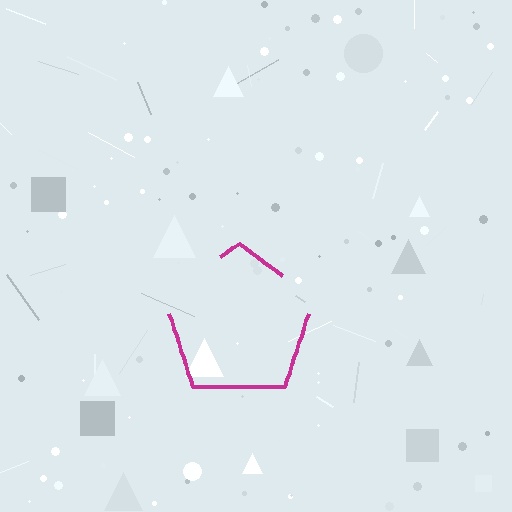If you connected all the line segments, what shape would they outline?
They would outline a pentagon.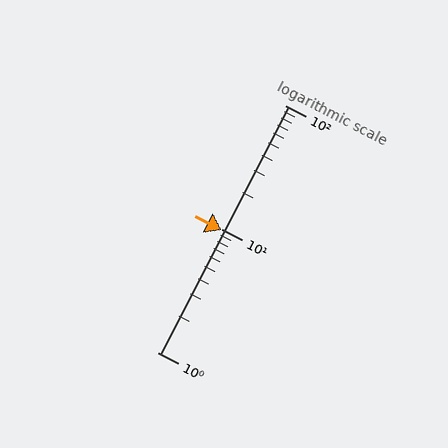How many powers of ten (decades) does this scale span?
The scale spans 2 decades, from 1 to 100.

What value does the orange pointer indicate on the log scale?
The pointer indicates approximately 9.7.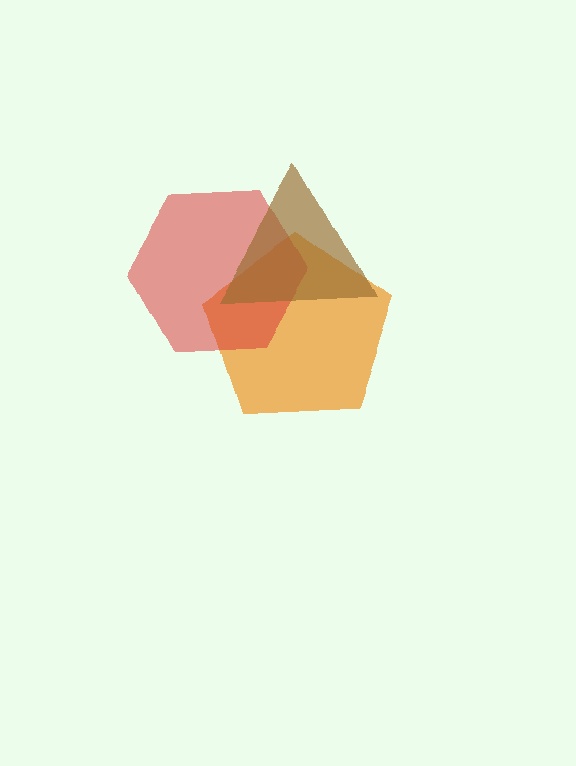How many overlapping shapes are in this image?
There are 3 overlapping shapes in the image.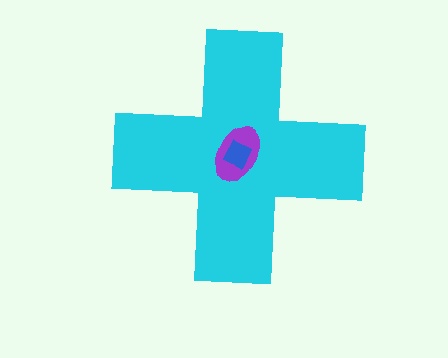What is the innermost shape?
The blue diamond.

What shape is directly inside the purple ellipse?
The blue diamond.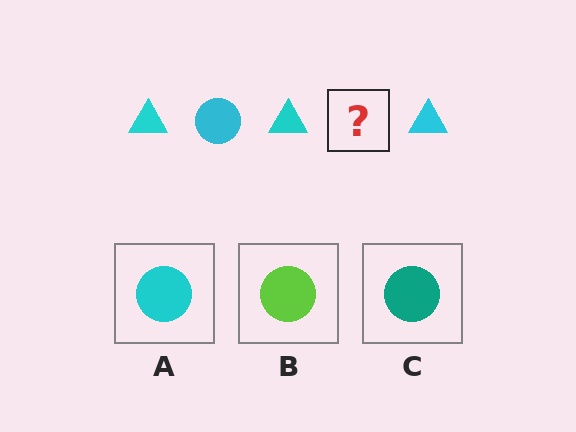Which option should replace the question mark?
Option A.